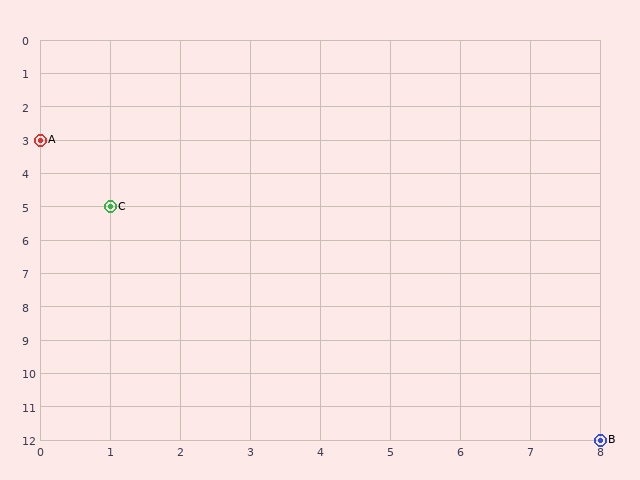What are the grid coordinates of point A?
Point A is at grid coordinates (0, 3).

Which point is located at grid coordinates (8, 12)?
Point B is at (8, 12).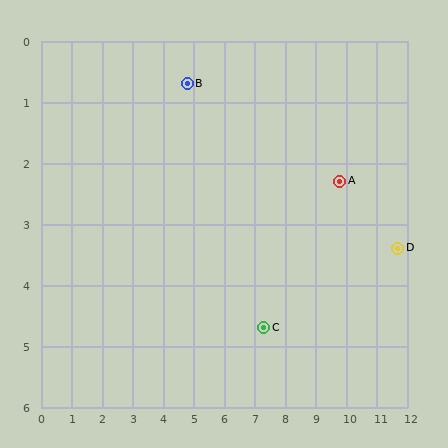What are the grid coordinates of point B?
Point B is at approximately (4.8, 0.7).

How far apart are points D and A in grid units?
Points D and A are about 2.2 grid units apart.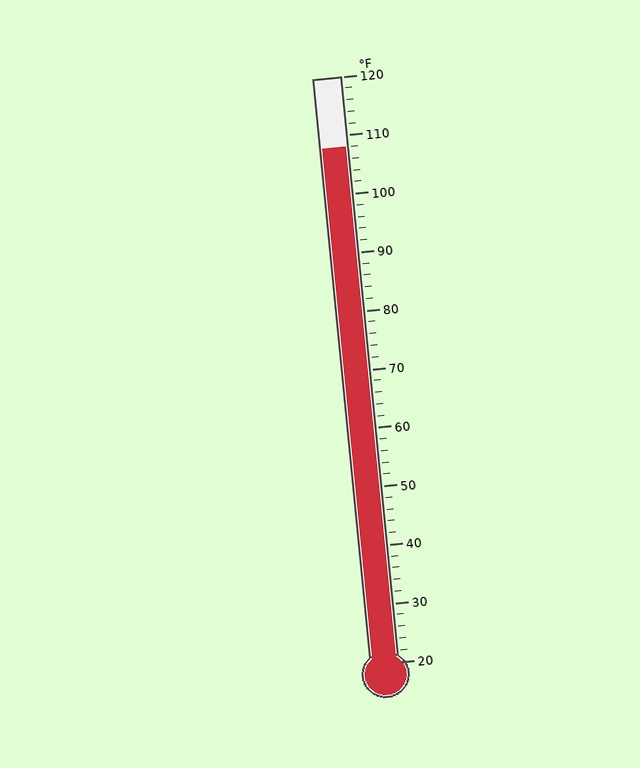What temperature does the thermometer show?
The thermometer shows approximately 108°F.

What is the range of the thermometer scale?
The thermometer scale ranges from 20°F to 120°F.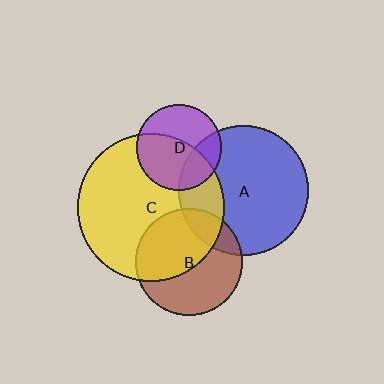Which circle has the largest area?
Circle C (yellow).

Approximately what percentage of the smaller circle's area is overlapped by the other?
Approximately 15%.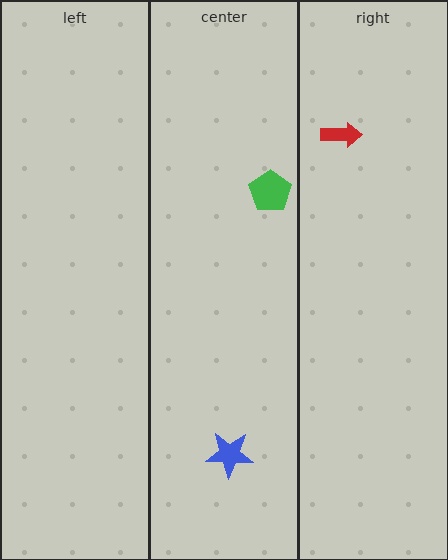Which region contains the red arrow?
The right region.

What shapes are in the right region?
The red arrow.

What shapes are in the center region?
The green pentagon, the blue star.